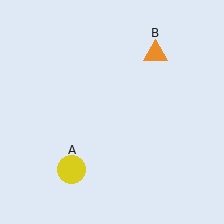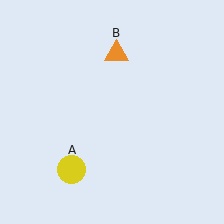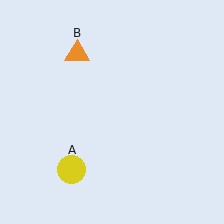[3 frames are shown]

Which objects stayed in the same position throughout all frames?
Yellow circle (object A) remained stationary.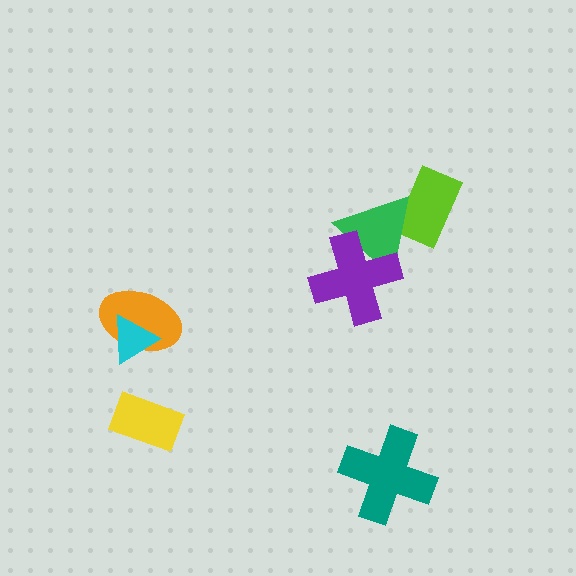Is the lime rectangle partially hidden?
Yes, it is partially covered by another shape.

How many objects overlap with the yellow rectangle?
0 objects overlap with the yellow rectangle.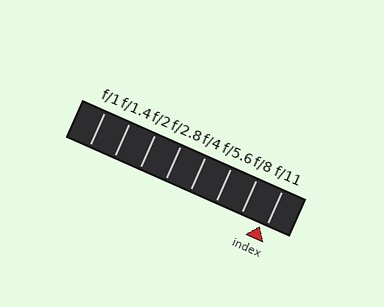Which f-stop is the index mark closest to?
The index mark is closest to f/11.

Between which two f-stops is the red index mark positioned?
The index mark is between f/8 and f/11.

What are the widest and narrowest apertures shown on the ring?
The widest aperture shown is f/1 and the narrowest is f/11.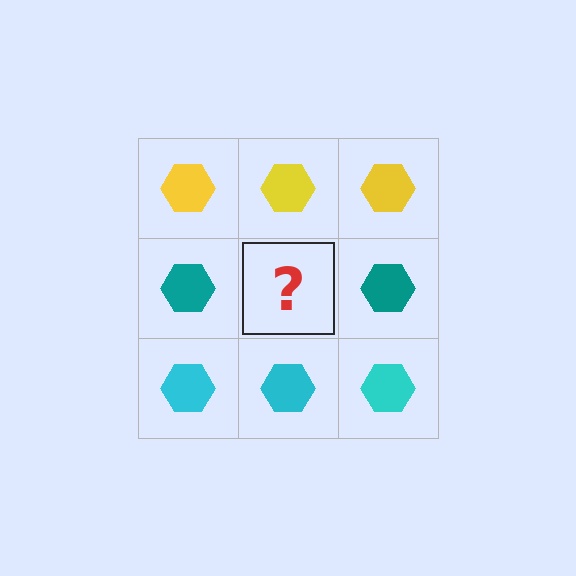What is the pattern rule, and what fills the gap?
The rule is that each row has a consistent color. The gap should be filled with a teal hexagon.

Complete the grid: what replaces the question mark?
The question mark should be replaced with a teal hexagon.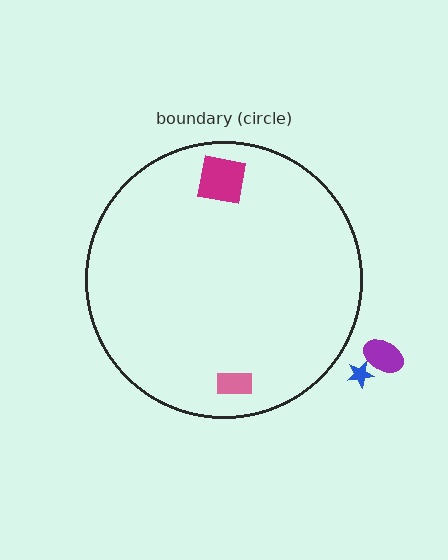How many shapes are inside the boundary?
2 inside, 2 outside.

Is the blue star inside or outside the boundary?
Outside.